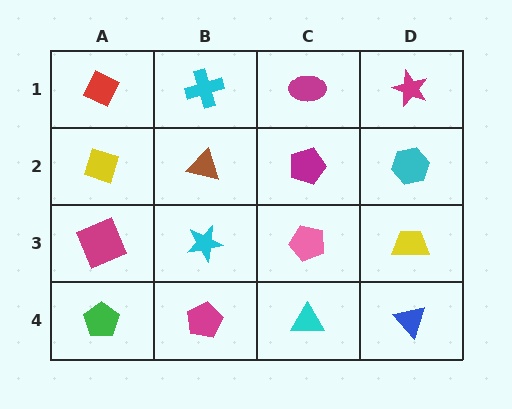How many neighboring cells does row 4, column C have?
3.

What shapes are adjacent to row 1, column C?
A magenta pentagon (row 2, column C), a cyan cross (row 1, column B), a magenta star (row 1, column D).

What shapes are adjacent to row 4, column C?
A pink pentagon (row 3, column C), a magenta pentagon (row 4, column B), a blue triangle (row 4, column D).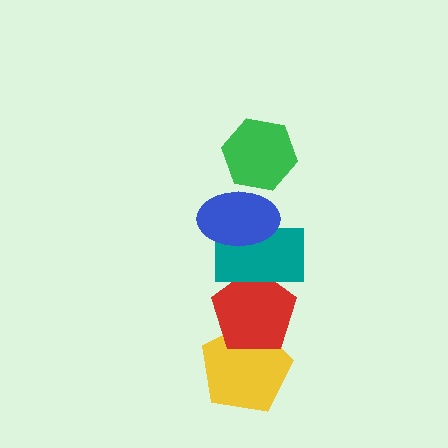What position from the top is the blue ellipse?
The blue ellipse is 2nd from the top.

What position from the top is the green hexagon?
The green hexagon is 1st from the top.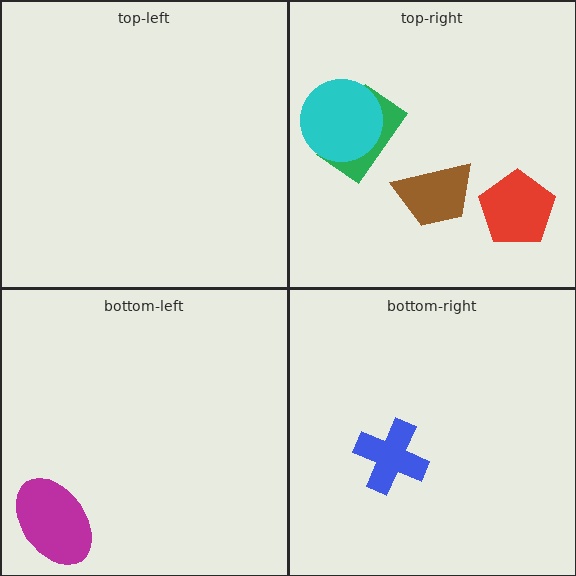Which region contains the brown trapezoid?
The top-right region.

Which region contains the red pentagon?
The top-right region.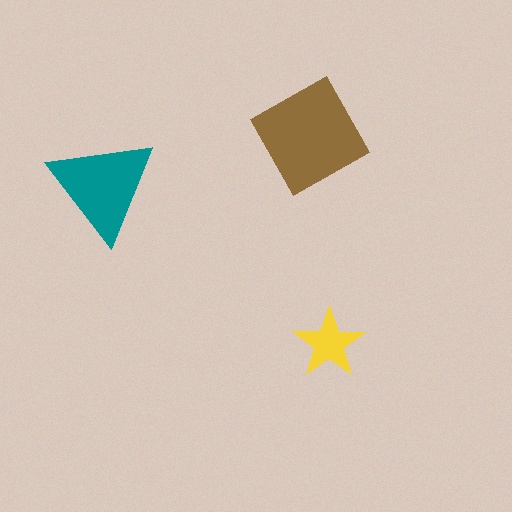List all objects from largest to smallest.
The brown diamond, the teal triangle, the yellow star.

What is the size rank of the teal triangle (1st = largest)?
2nd.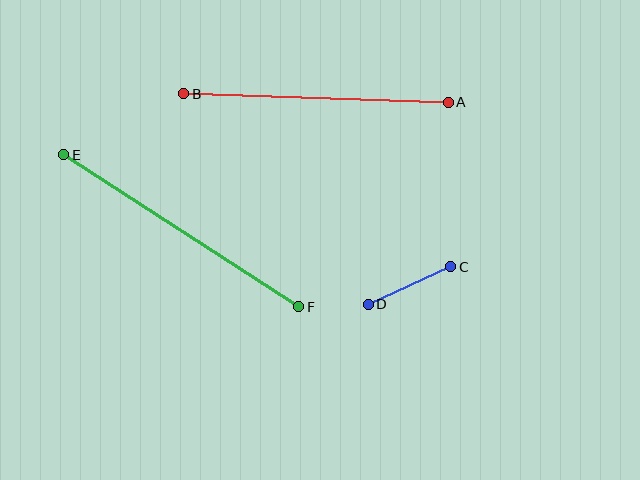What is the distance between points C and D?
The distance is approximately 91 pixels.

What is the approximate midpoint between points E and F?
The midpoint is at approximately (181, 231) pixels.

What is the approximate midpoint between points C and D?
The midpoint is at approximately (409, 285) pixels.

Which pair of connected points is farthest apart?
Points E and F are farthest apart.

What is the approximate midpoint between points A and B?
The midpoint is at approximately (316, 98) pixels.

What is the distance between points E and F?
The distance is approximately 280 pixels.